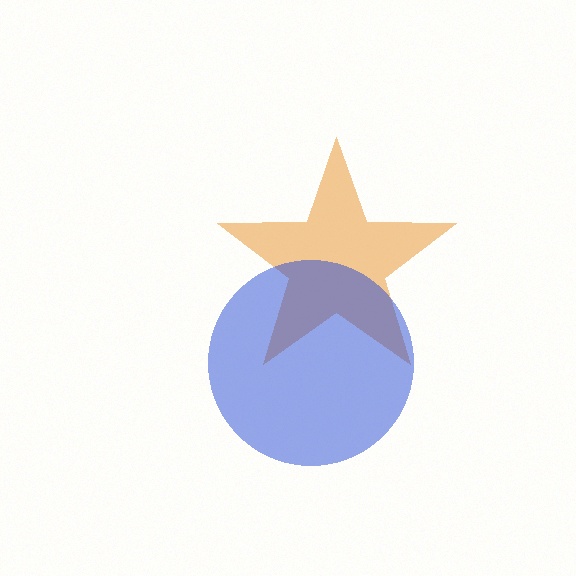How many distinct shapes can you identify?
There are 2 distinct shapes: an orange star, a blue circle.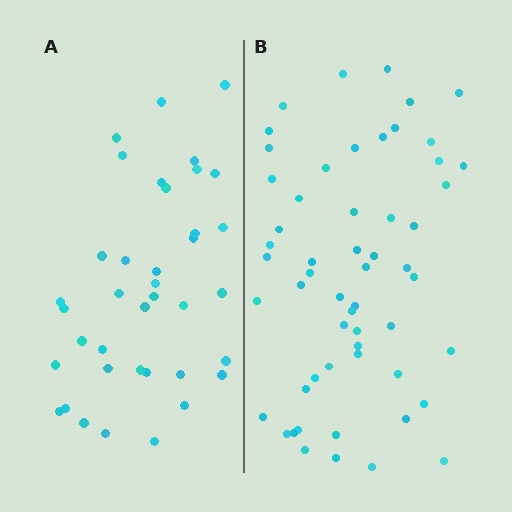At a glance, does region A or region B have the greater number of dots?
Region B (the right region) has more dots.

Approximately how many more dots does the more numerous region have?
Region B has approximately 20 more dots than region A.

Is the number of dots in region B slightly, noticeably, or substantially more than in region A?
Region B has substantially more. The ratio is roughly 1.5 to 1.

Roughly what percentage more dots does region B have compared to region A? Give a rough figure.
About 45% more.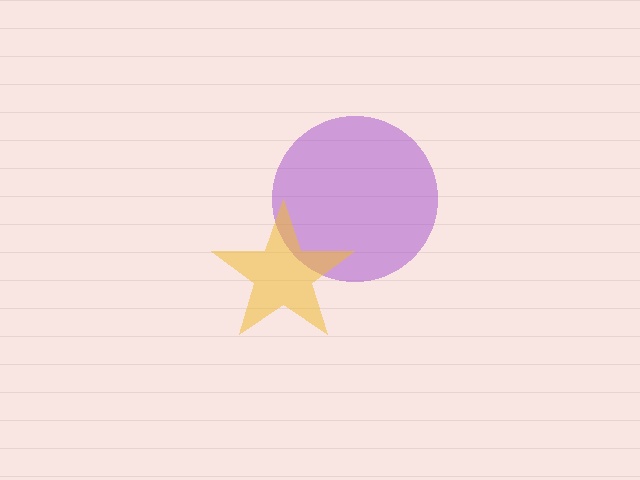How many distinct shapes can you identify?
There are 2 distinct shapes: a purple circle, a yellow star.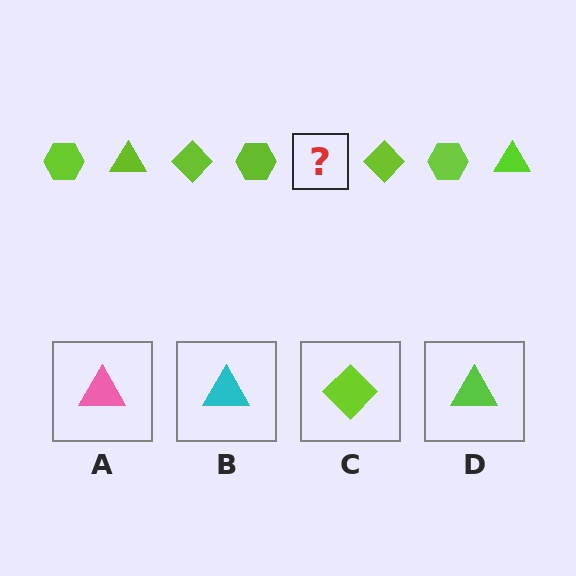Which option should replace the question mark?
Option D.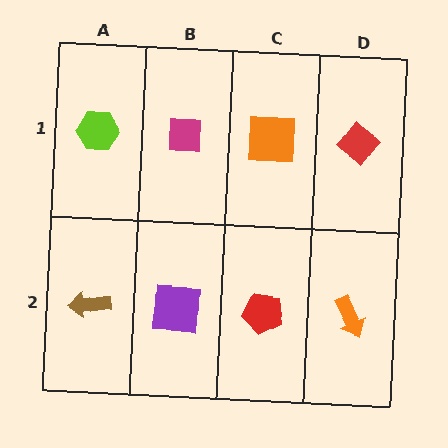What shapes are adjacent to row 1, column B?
A purple square (row 2, column B), a lime hexagon (row 1, column A), an orange square (row 1, column C).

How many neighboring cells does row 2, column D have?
2.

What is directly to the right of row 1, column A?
A magenta square.